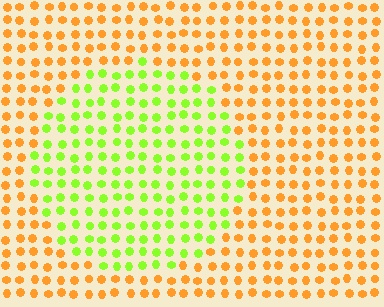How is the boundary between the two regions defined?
The boundary is defined purely by a slight shift in hue (about 61 degrees). Spacing, size, and orientation are identical on both sides.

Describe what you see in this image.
The image is filled with small orange elements in a uniform arrangement. A circle-shaped region is visible where the elements are tinted to a slightly different hue, forming a subtle color boundary.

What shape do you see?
I see a circle.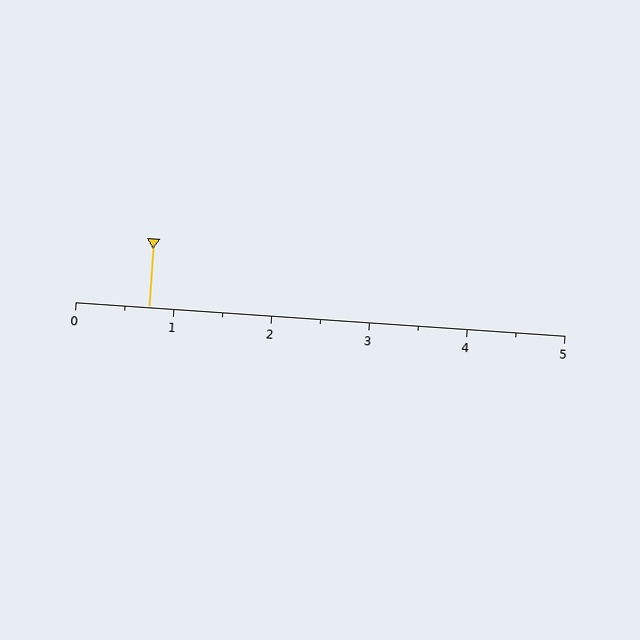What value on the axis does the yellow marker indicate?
The marker indicates approximately 0.8.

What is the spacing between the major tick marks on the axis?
The major ticks are spaced 1 apart.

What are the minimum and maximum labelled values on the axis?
The axis runs from 0 to 5.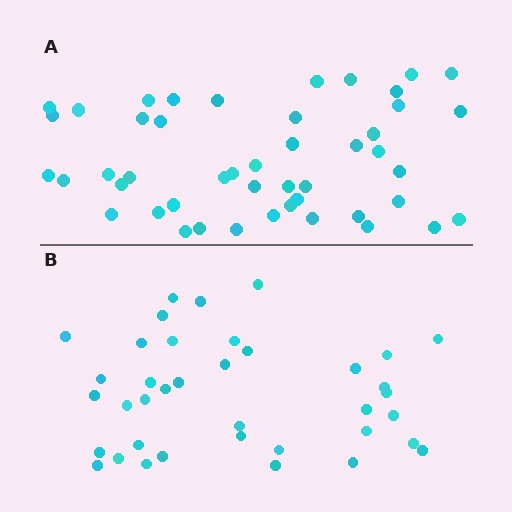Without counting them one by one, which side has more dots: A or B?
Region A (the top region) has more dots.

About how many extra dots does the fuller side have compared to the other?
Region A has roughly 8 or so more dots than region B.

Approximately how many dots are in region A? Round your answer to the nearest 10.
About 50 dots. (The exact count is 47, which rounds to 50.)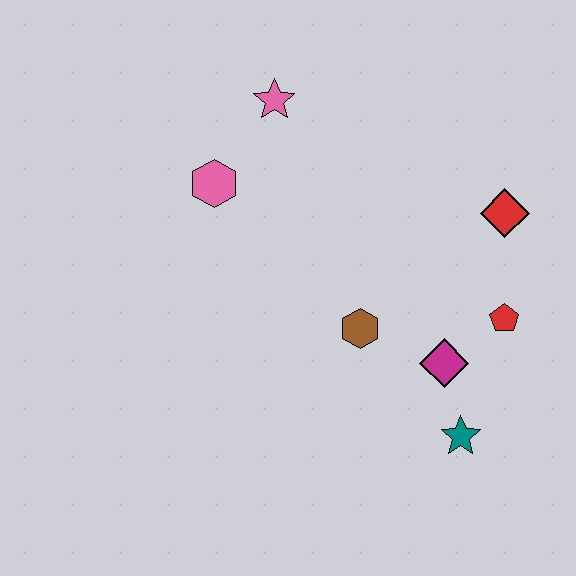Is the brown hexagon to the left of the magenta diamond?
Yes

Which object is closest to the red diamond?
The red pentagon is closest to the red diamond.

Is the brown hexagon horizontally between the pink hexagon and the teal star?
Yes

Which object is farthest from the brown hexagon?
The pink star is farthest from the brown hexagon.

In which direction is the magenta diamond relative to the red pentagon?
The magenta diamond is to the left of the red pentagon.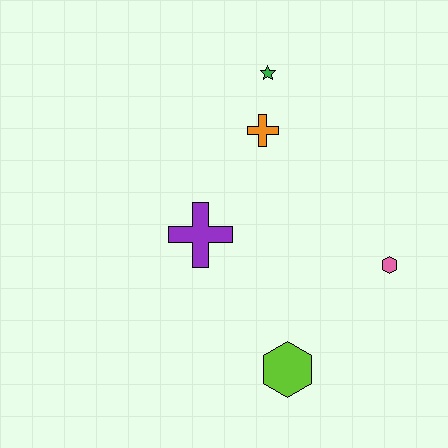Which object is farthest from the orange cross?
The lime hexagon is farthest from the orange cross.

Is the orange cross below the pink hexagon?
No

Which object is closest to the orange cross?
The green star is closest to the orange cross.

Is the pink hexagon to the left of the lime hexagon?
No